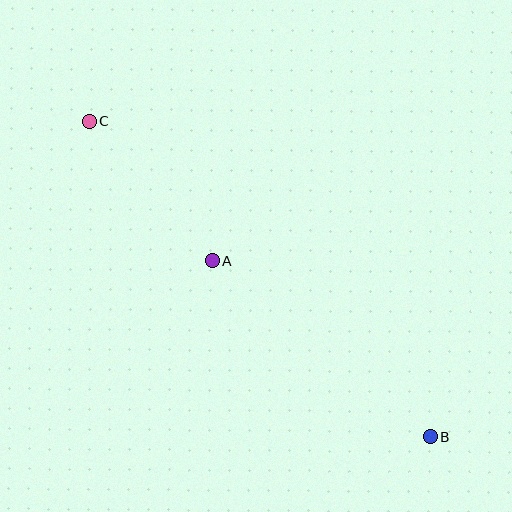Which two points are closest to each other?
Points A and C are closest to each other.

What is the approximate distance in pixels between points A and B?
The distance between A and B is approximately 280 pixels.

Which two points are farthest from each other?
Points B and C are farthest from each other.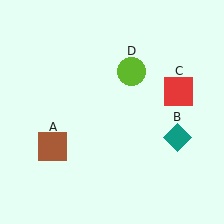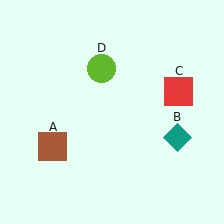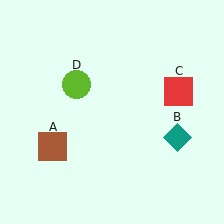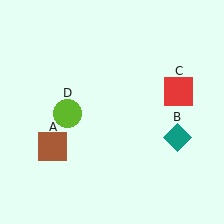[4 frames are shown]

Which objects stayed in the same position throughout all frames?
Brown square (object A) and teal diamond (object B) and red square (object C) remained stationary.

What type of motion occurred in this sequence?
The lime circle (object D) rotated counterclockwise around the center of the scene.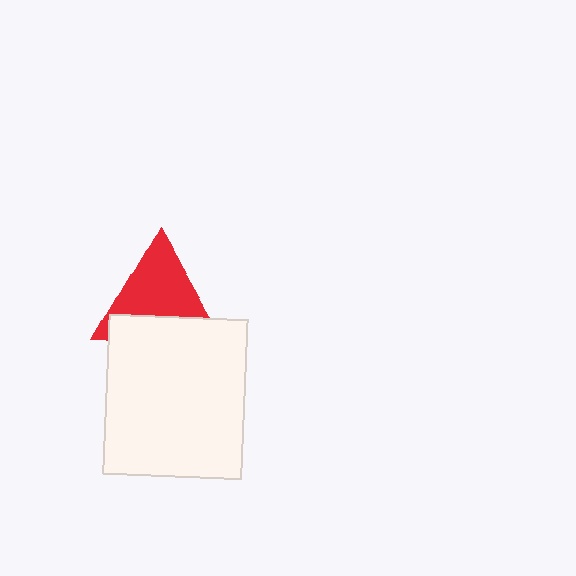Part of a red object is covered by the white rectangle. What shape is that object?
It is a triangle.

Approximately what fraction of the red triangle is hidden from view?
Roughly 37% of the red triangle is hidden behind the white rectangle.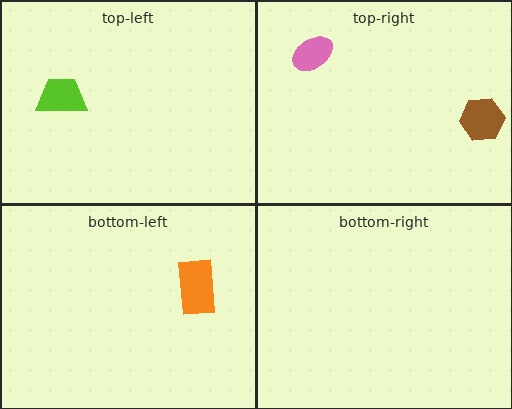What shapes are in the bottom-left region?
The orange rectangle.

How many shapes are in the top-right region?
2.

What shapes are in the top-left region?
The lime trapezoid.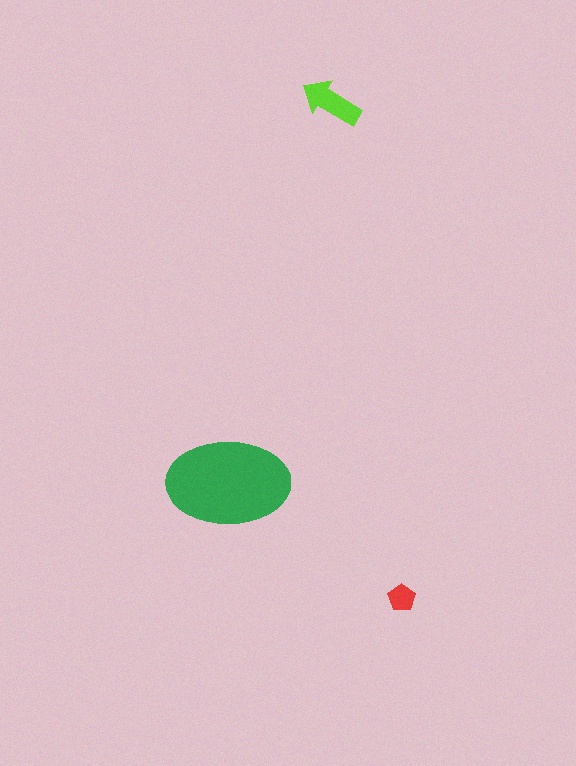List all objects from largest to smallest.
The green ellipse, the lime arrow, the red pentagon.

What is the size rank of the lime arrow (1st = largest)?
2nd.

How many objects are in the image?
There are 3 objects in the image.